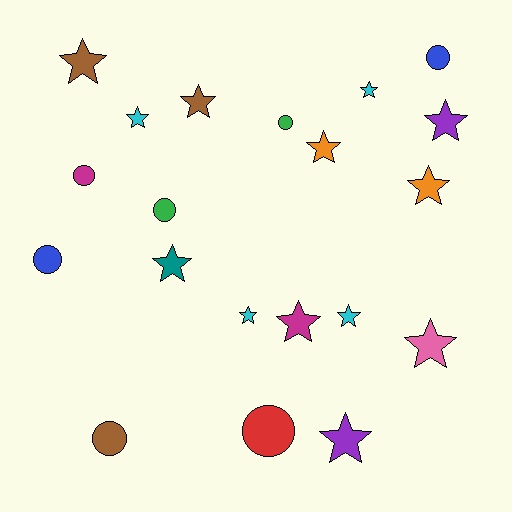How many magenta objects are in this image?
There are 2 magenta objects.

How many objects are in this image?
There are 20 objects.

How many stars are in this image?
There are 13 stars.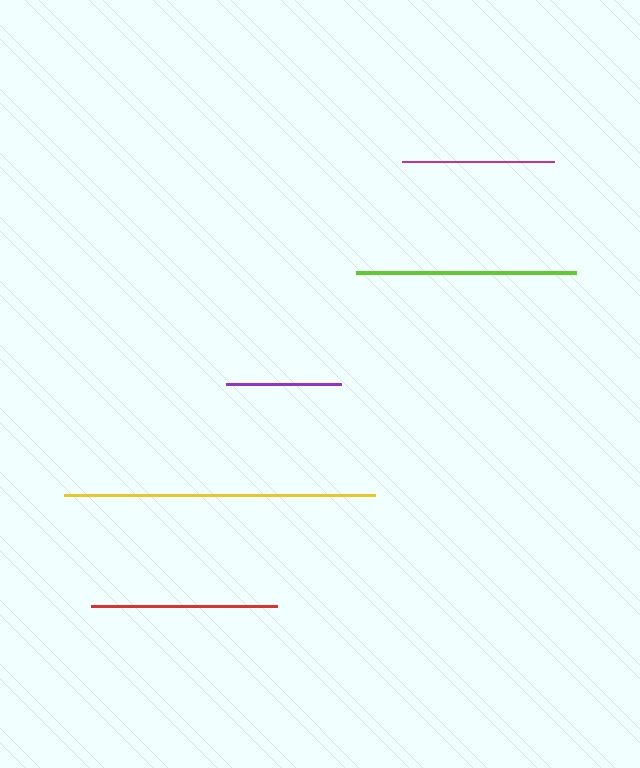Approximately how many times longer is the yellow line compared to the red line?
The yellow line is approximately 1.7 times the length of the red line.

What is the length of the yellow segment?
The yellow segment is approximately 312 pixels long.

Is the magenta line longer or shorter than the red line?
The red line is longer than the magenta line.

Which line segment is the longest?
The yellow line is the longest at approximately 312 pixels.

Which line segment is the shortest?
The purple line is the shortest at approximately 115 pixels.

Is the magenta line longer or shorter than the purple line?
The magenta line is longer than the purple line.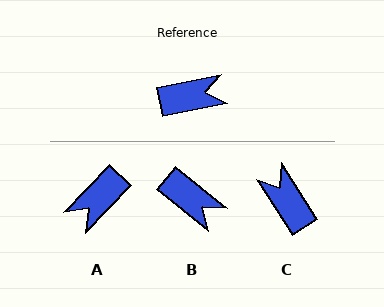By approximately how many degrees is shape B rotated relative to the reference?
Approximately 50 degrees clockwise.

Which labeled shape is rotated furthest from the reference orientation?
A, about 145 degrees away.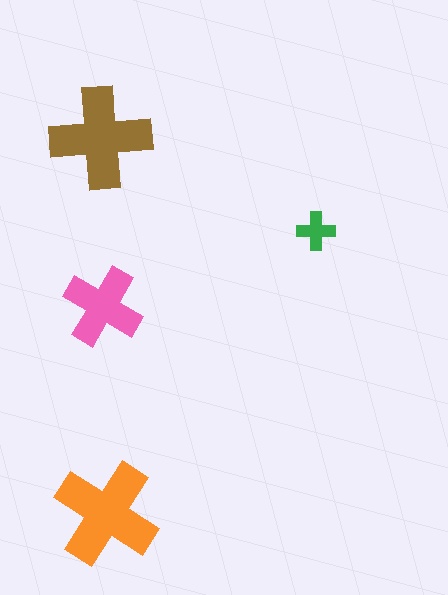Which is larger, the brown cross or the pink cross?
The brown one.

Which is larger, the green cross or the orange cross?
The orange one.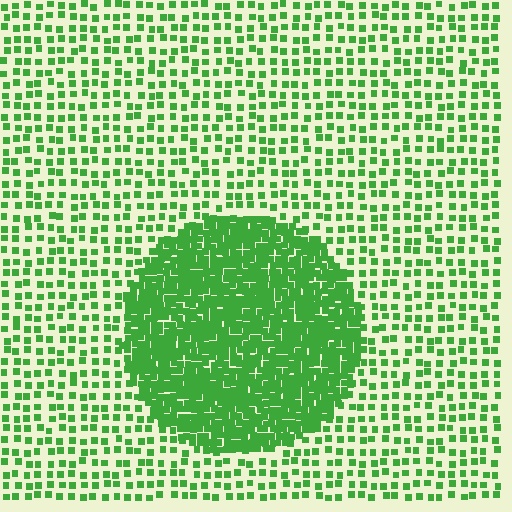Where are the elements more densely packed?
The elements are more densely packed inside the circle boundary.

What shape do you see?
I see a circle.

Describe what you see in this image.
The image contains small green elements arranged at two different densities. A circle-shaped region is visible where the elements are more densely packed than the surrounding area.